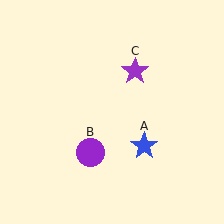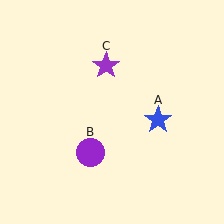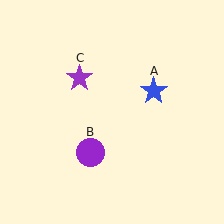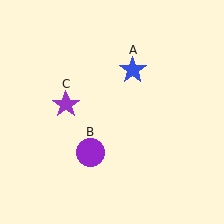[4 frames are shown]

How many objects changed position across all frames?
2 objects changed position: blue star (object A), purple star (object C).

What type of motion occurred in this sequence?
The blue star (object A), purple star (object C) rotated counterclockwise around the center of the scene.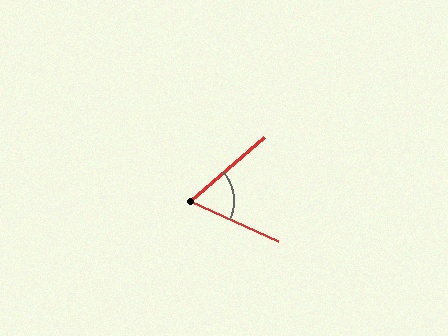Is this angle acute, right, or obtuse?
It is acute.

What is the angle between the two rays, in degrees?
Approximately 66 degrees.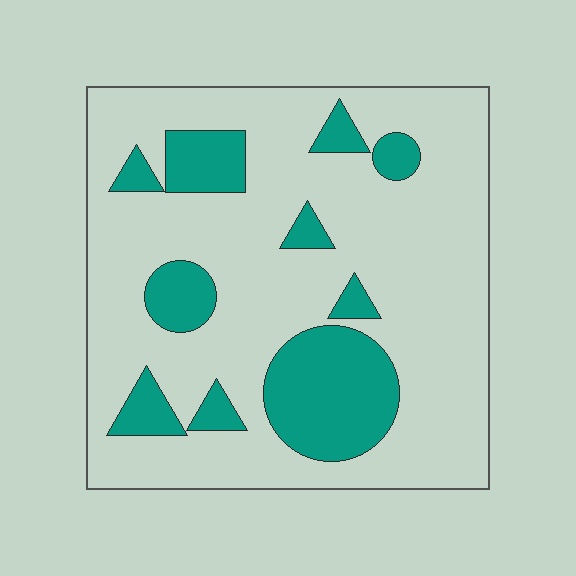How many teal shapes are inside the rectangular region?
10.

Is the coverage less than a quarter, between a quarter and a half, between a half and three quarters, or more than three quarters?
Less than a quarter.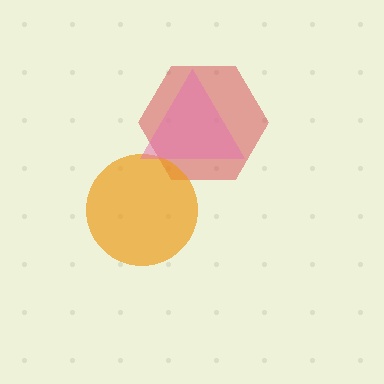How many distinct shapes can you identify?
There are 3 distinct shapes: a red hexagon, an orange circle, a pink triangle.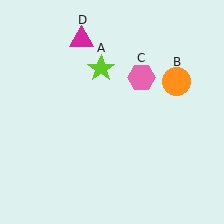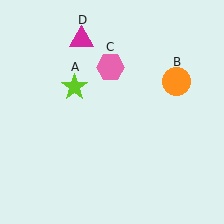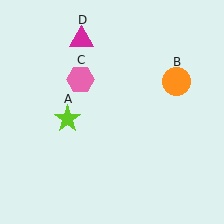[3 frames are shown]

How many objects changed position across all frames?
2 objects changed position: lime star (object A), pink hexagon (object C).